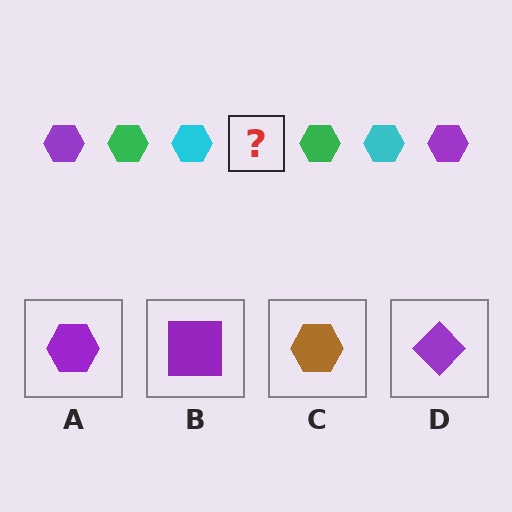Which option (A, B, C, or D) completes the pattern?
A.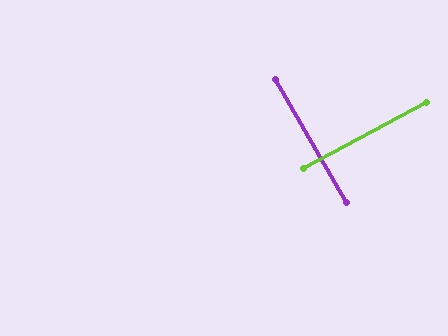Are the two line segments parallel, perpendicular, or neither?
Perpendicular — they meet at approximately 89°.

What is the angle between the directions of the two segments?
Approximately 89 degrees.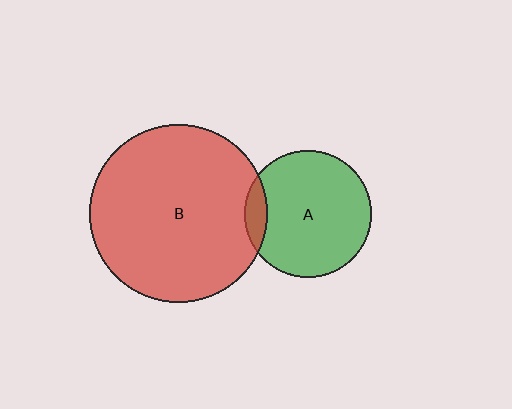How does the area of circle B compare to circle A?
Approximately 2.0 times.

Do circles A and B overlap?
Yes.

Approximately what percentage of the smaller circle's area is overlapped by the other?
Approximately 10%.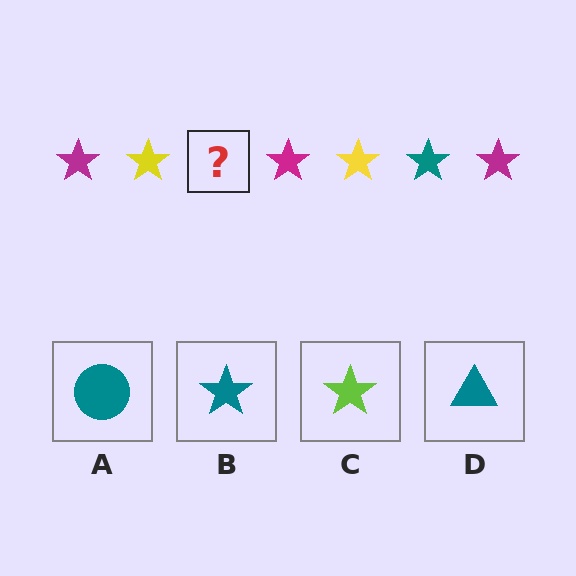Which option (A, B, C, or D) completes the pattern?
B.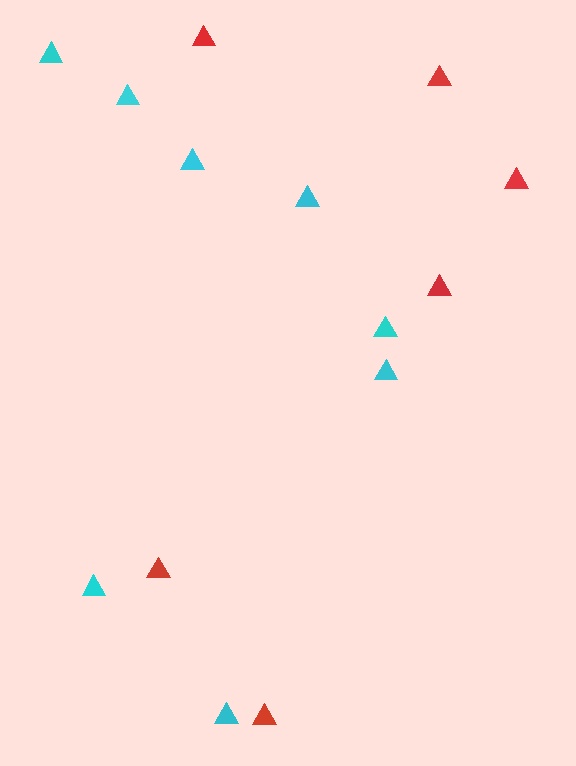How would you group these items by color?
There are 2 groups: one group of cyan triangles (8) and one group of red triangles (6).